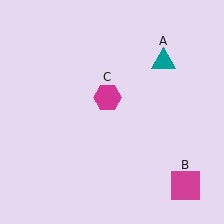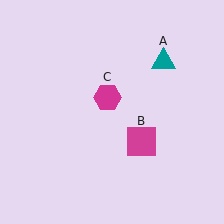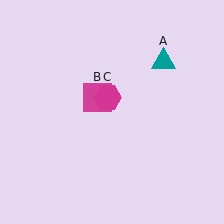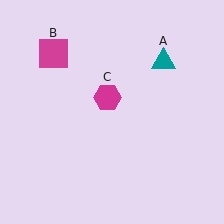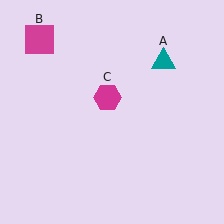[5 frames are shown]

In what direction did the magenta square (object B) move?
The magenta square (object B) moved up and to the left.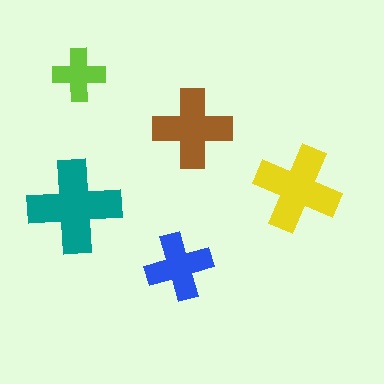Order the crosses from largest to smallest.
the teal one, the yellow one, the brown one, the blue one, the lime one.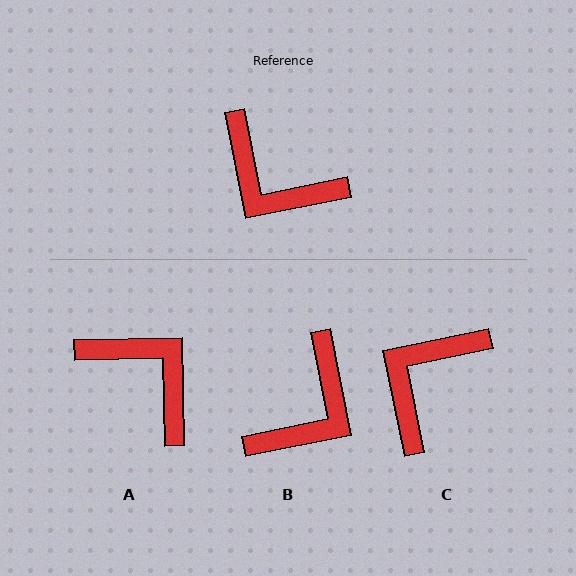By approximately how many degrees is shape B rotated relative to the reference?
Approximately 90 degrees counter-clockwise.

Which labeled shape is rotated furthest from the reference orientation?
A, about 170 degrees away.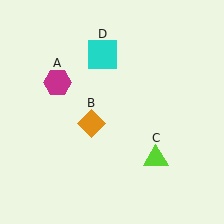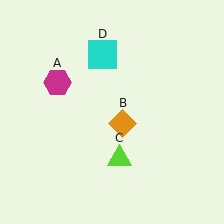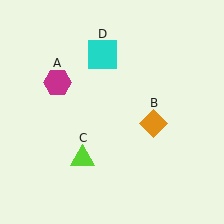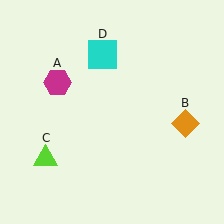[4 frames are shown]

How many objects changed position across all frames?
2 objects changed position: orange diamond (object B), lime triangle (object C).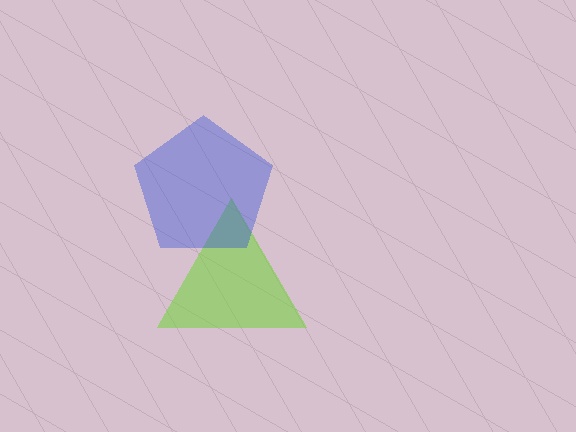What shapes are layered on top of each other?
The layered shapes are: a lime triangle, a blue pentagon.